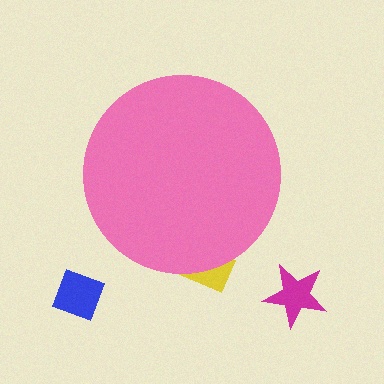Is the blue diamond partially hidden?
No, the blue diamond is fully visible.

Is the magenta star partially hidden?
No, the magenta star is fully visible.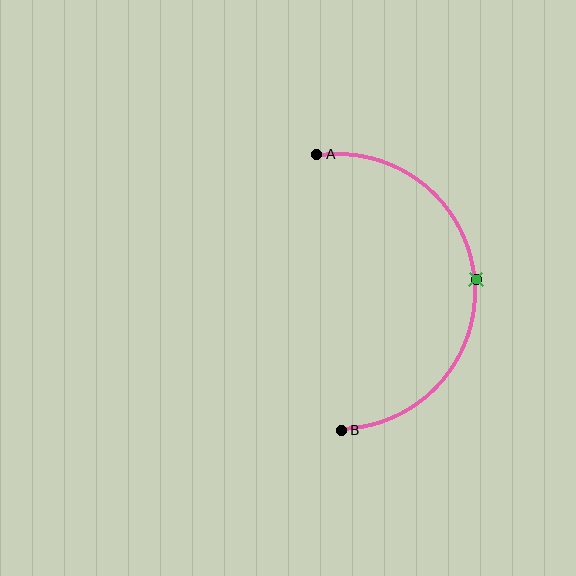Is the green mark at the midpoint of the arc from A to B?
Yes. The green mark lies on the arc at equal arc-length from both A and B — it is the arc midpoint.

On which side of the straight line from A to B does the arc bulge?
The arc bulges to the right of the straight line connecting A and B.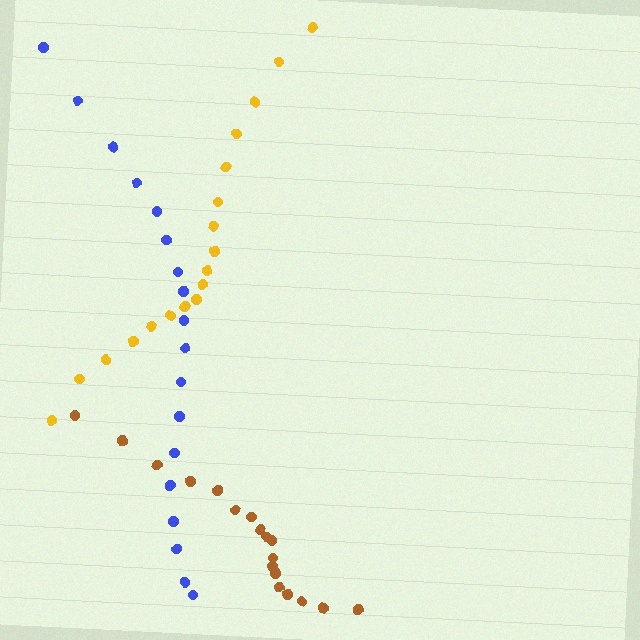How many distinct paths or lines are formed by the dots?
There are 3 distinct paths.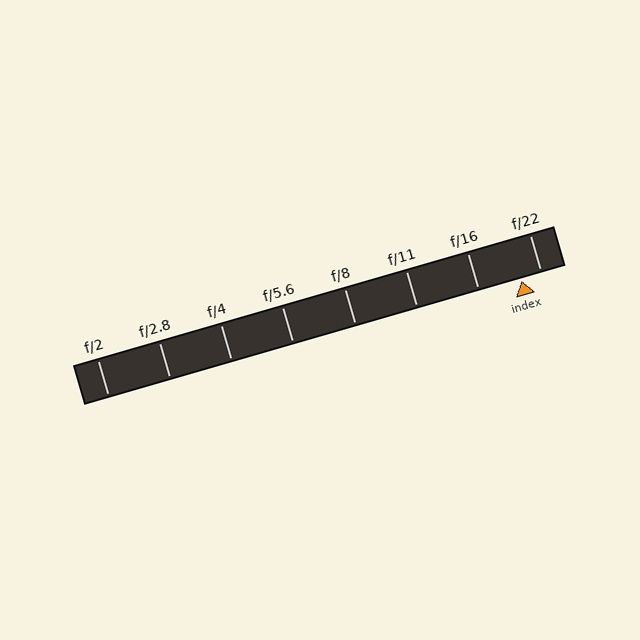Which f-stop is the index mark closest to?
The index mark is closest to f/22.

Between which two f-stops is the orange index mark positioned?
The index mark is between f/16 and f/22.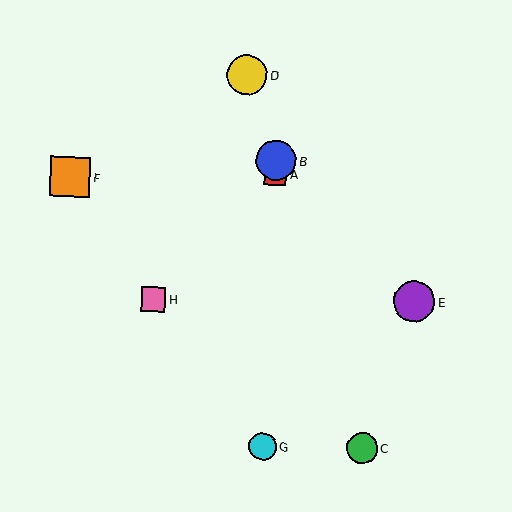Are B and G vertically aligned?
Yes, both are at x≈276.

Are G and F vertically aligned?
No, G is at x≈263 and F is at x≈70.